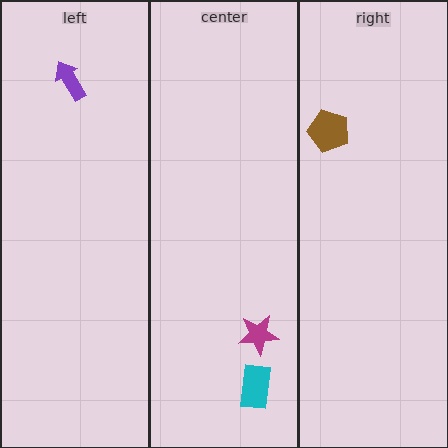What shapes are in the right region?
The brown pentagon.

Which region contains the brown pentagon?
The right region.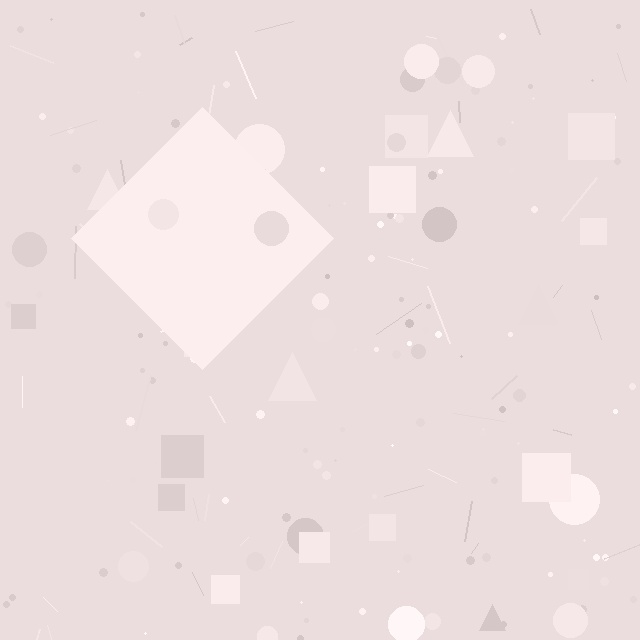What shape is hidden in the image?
A diamond is hidden in the image.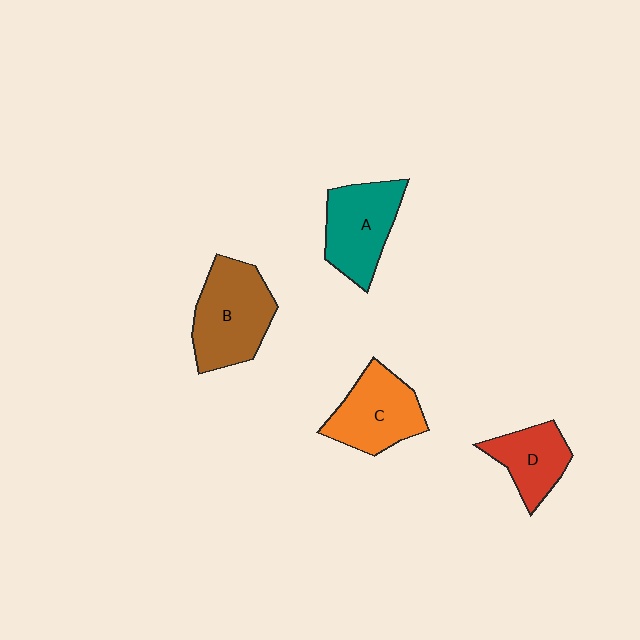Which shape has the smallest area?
Shape D (red).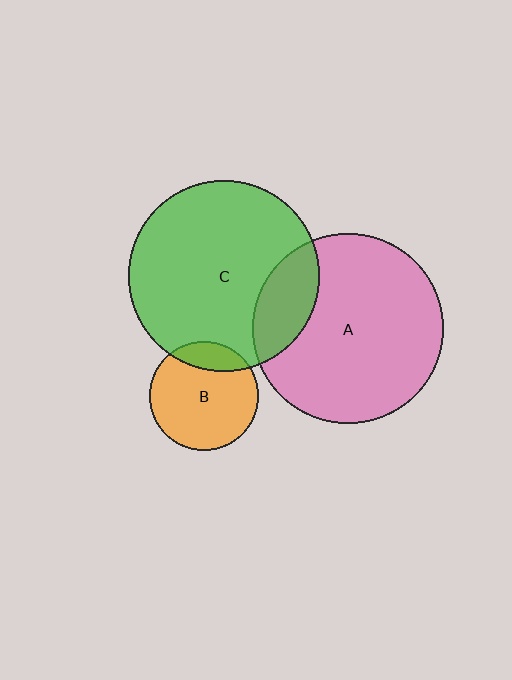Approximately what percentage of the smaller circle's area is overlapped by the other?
Approximately 15%.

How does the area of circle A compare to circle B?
Approximately 3.1 times.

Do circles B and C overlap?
Yes.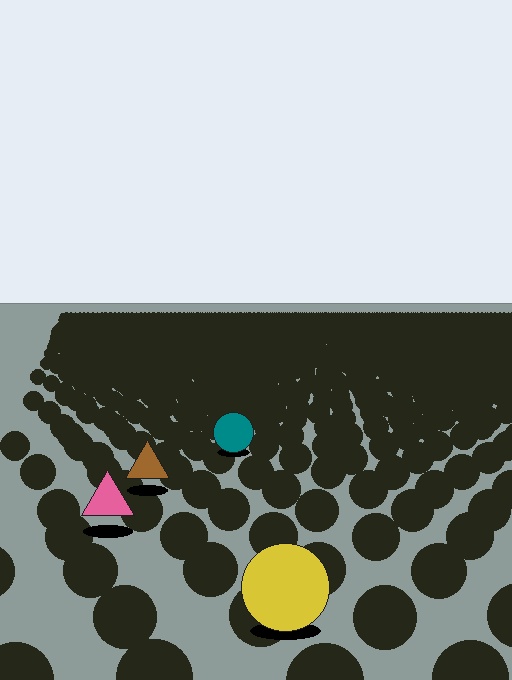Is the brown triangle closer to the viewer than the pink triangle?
No. The pink triangle is closer — you can tell from the texture gradient: the ground texture is coarser near it.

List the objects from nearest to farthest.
From nearest to farthest: the yellow circle, the pink triangle, the brown triangle, the teal circle.